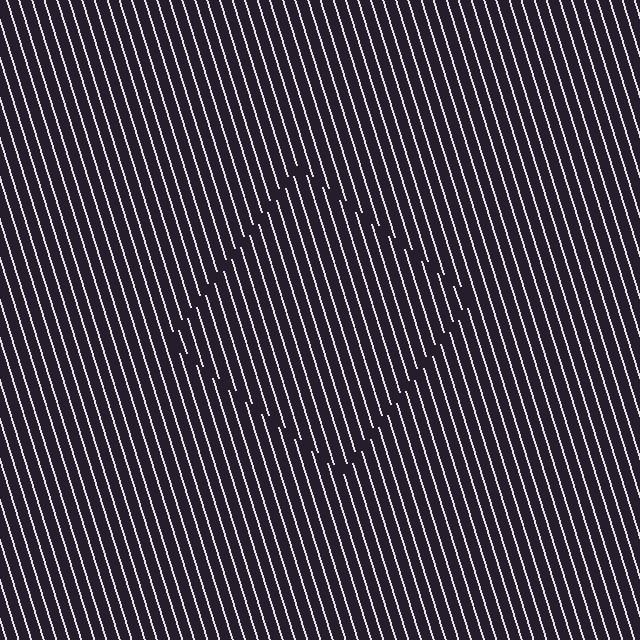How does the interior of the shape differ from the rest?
The interior of the shape contains the same grating, shifted by half a period — the contour is defined by the phase discontinuity where line-ends from the inner and outer gratings abut.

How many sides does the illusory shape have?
4 sides — the line-ends trace a square.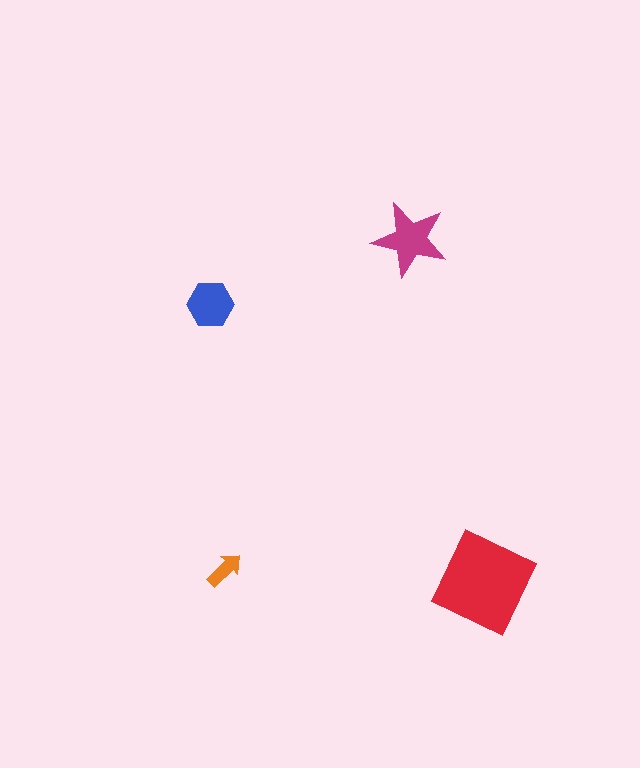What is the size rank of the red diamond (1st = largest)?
1st.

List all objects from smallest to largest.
The orange arrow, the blue hexagon, the magenta star, the red diamond.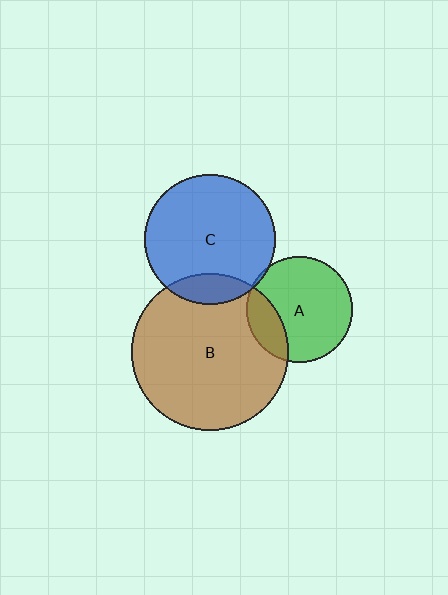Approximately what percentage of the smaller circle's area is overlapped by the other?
Approximately 20%.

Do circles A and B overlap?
Yes.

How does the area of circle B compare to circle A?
Approximately 2.2 times.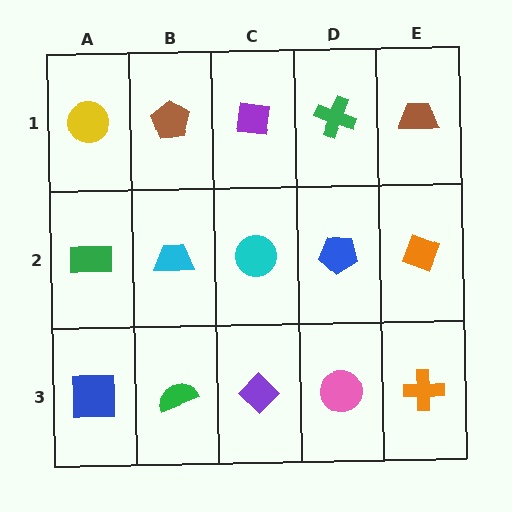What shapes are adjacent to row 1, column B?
A cyan trapezoid (row 2, column B), a yellow circle (row 1, column A), a purple square (row 1, column C).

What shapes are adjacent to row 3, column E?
An orange diamond (row 2, column E), a pink circle (row 3, column D).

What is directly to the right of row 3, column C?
A pink circle.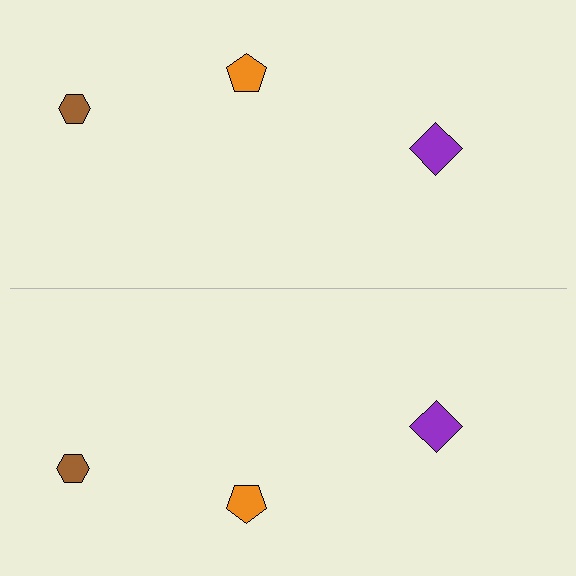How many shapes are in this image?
There are 6 shapes in this image.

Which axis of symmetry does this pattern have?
The pattern has a horizontal axis of symmetry running through the center of the image.